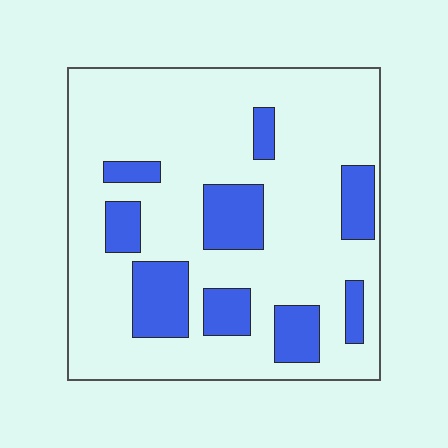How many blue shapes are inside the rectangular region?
9.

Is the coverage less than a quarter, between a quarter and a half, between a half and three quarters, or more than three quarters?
Less than a quarter.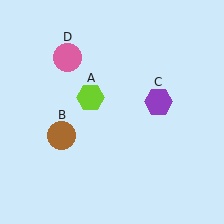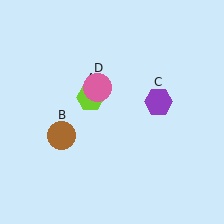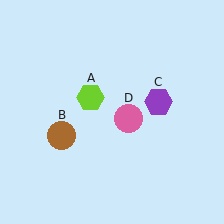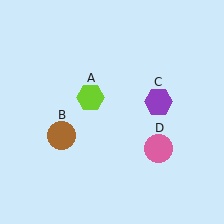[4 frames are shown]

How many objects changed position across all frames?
1 object changed position: pink circle (object D).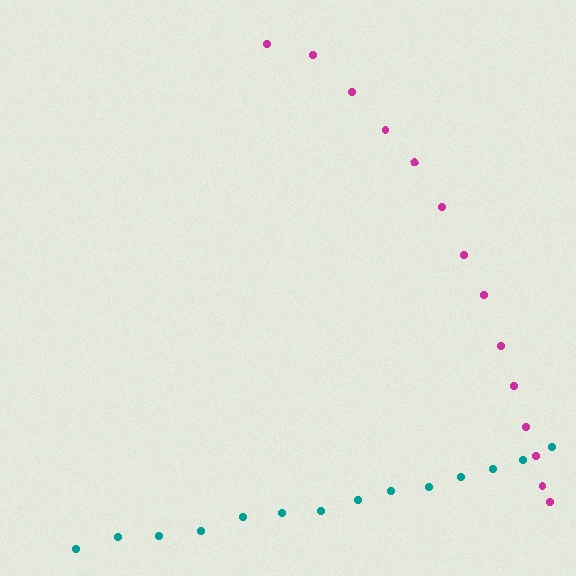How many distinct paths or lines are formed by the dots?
There are 2 distinct paths.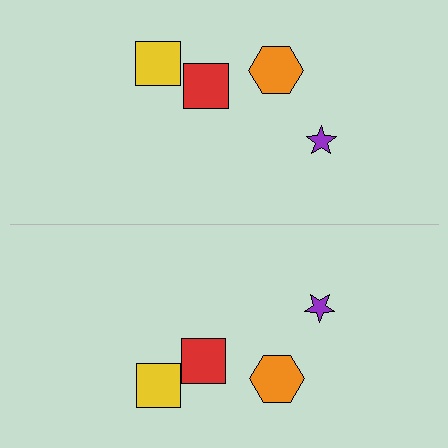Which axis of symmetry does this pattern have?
The pattern has a horizontal axis of symmetry running through the center of the image.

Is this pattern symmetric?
Yes, this pattern has bilateral (reflection) symmetry.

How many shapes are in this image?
There are 8 shapes in this image.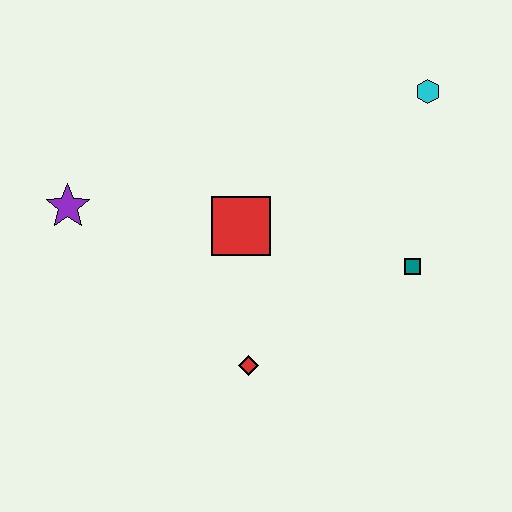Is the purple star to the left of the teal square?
Yes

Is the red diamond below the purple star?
Yes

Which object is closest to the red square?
The red diamond is closest to the red square.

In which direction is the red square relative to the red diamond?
The red square is above the red diamond.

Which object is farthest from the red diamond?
The cyan hexagon is farthest from the red diamond.